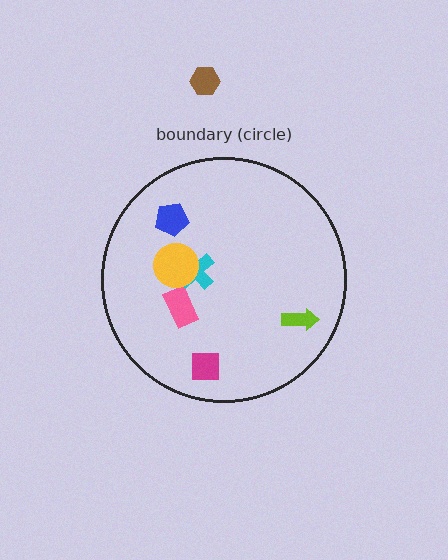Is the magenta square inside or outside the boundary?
Inside.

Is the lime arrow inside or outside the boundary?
Inside.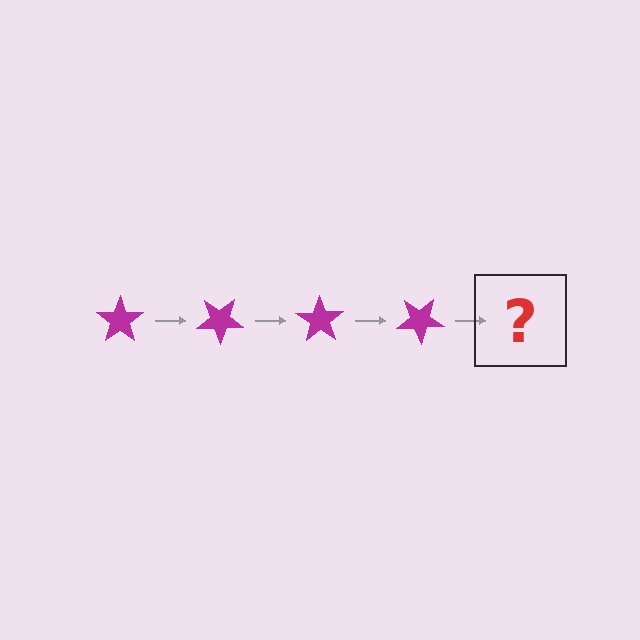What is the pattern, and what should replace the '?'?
The pattern is that the star rotates 35 degrees each step. The '?' should be a magenta star rotated 140 degrees.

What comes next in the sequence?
The next element should be a magenta star rotated 140 degrees.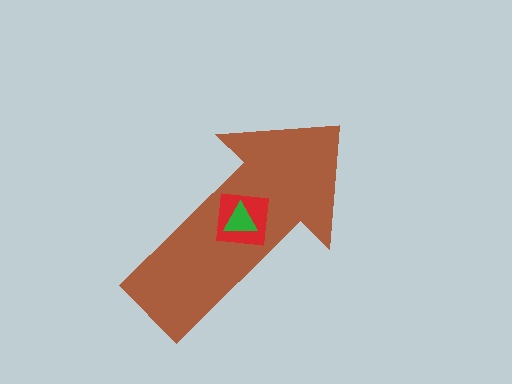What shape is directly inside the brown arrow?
The red square.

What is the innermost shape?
The green triangle.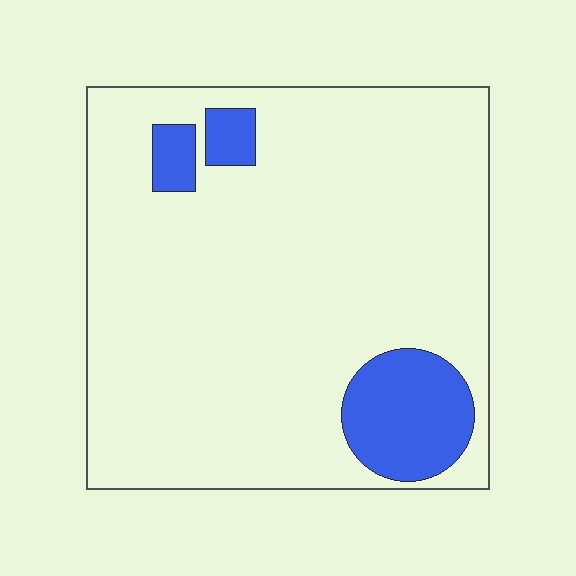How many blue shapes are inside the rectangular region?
3.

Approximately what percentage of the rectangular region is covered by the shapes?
Approximately 10%.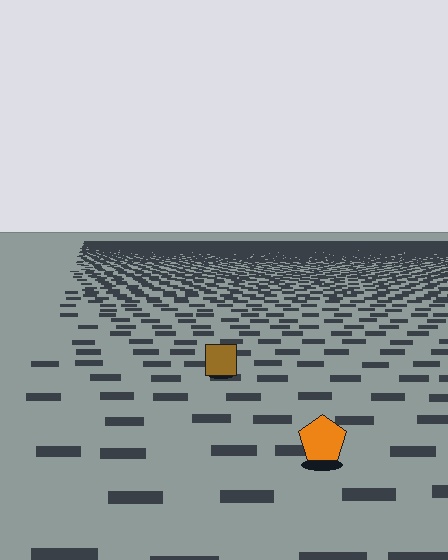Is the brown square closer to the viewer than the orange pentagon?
No. The orange pentagon is closer — you can tell from the texture gradient: the ground texture is coarser near it.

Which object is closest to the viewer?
The orange pentagon is closest. The texture marks near it are larger and more spread out.